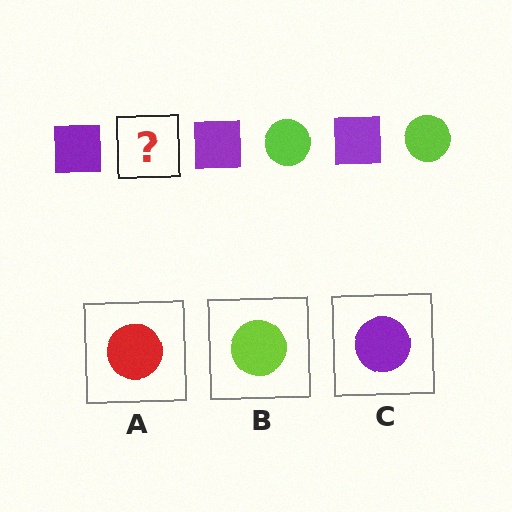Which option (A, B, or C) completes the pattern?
B.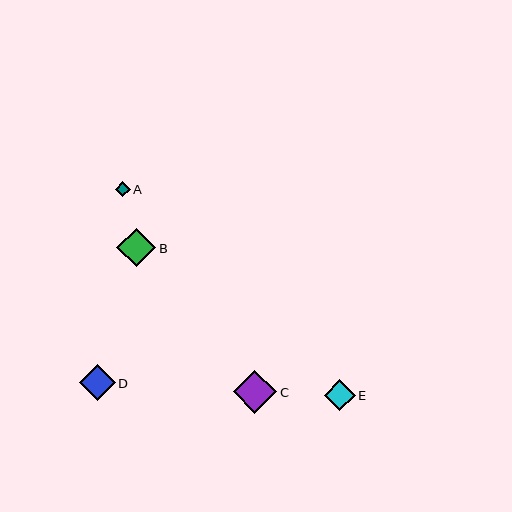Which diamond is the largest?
Diamond C is the largest with a size of approximately 43 pixels.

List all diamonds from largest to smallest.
From largest to smallest: C, B, D, E, A.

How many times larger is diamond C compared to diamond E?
Diamond C is approximately 1.4 times the size of diamond E.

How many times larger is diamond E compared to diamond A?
Diamond E is approximately 2.1 times the size of diamond A.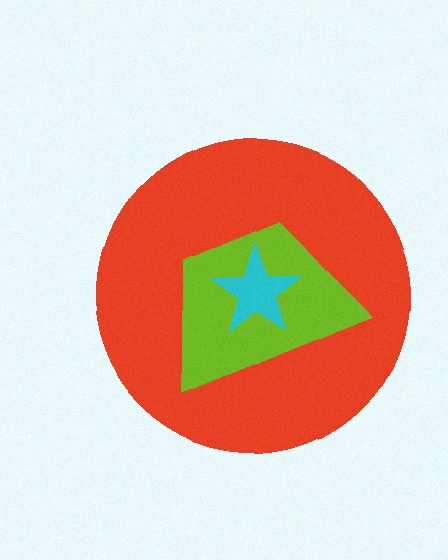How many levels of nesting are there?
3.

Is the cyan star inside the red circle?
Yes.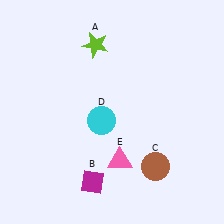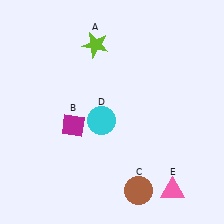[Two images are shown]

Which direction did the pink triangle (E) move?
The pink triangle (E) moved right.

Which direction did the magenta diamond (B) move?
The magenta diamond (B) moved up.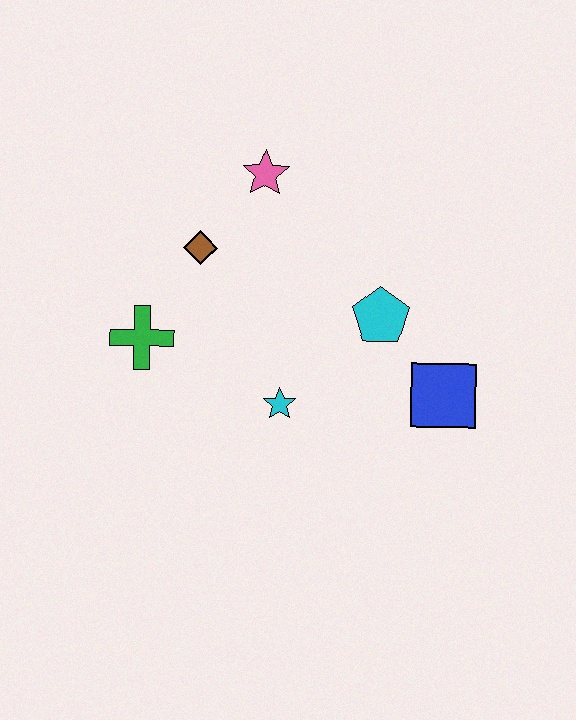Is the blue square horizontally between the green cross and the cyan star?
No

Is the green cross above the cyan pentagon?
No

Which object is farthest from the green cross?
The blue square is farthest from the green cross.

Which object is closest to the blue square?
The cyan pentagon is closest to the blue square.